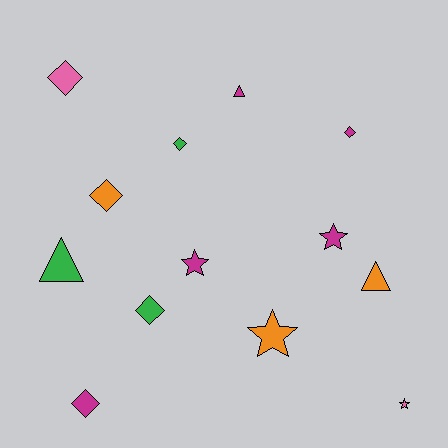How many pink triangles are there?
There are no pink triangles.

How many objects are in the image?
There are 13 objects.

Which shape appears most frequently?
Diamond, with 6 objects.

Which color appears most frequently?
Magenta, with 5 objects.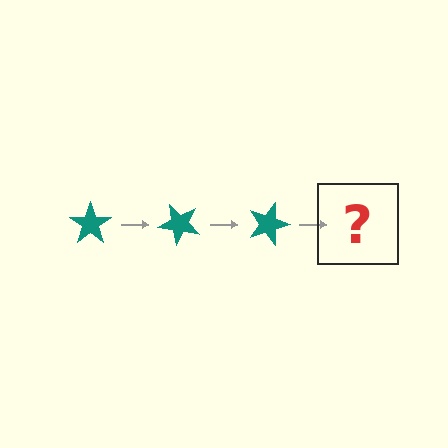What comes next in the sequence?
The next element should be a teal star rotated 135 degrees.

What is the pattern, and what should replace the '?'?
The pattern is that the star rotates 45 degrees each step. The '?' should be a teal star rotated 135 degrees.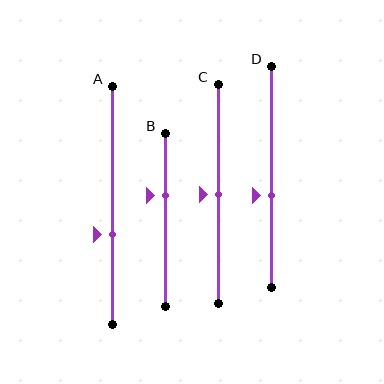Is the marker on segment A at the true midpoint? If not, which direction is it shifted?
No, the marker on segment A is shifted downward by about 12% of the segment length.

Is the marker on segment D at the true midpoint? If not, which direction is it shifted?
No, the marker on segment D is shifted downward by about 9% of the segment length.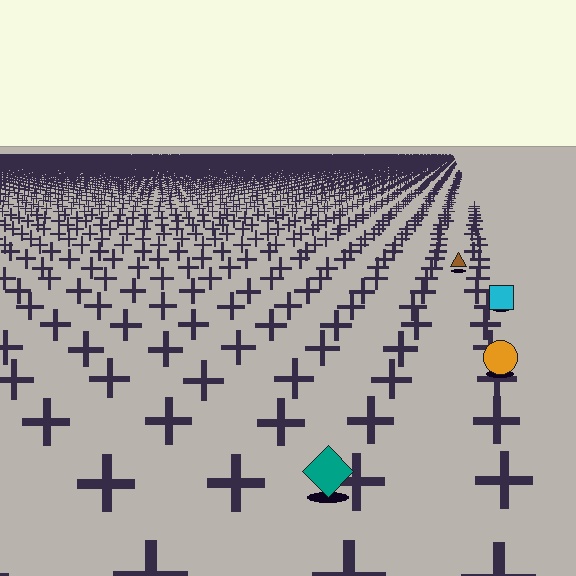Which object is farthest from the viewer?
The brown triangle is farthest from the viewer. It appears smaller and the ground texture around it is denser.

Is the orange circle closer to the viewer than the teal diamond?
No. The teal diamond is closer — you can tell from the texture gradient: the ground texture is coarser near it.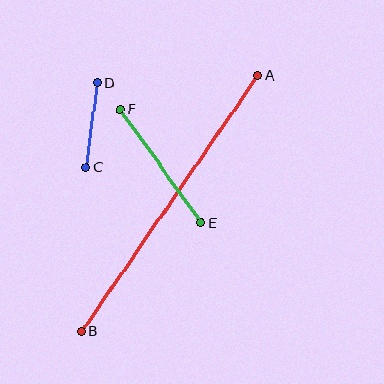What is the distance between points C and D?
The distance is approximately 85 pixels.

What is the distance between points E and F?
The distance is approximately 140 pixels.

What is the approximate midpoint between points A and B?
The midpoint is at approximately (170, 203) pixels.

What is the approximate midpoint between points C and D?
The midpoint is at approximately (92, 125) pixels.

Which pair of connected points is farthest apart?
Points A and B are farthest apart.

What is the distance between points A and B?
The distance is approximately 311 pixels.